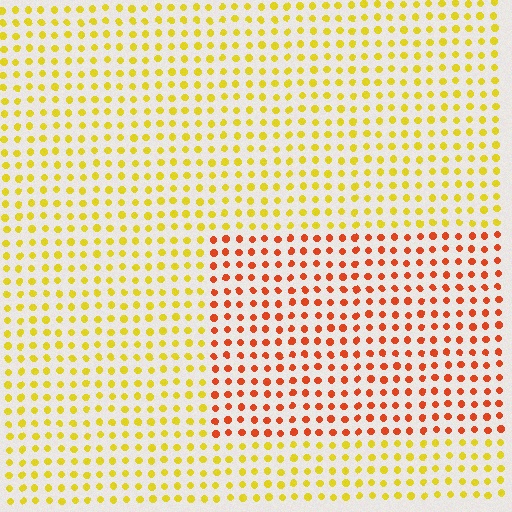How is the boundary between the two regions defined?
The boundary is defined purely by a slight shift in hue (about 45 degrees). Spacing, size, and orientation are identical on both sides.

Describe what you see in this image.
The image is filled with small yellow elements in a uniform arrangement. A rectangle-shaped region is visible where the elements are tinted to a slightly different hue, forming a subtle color boundary.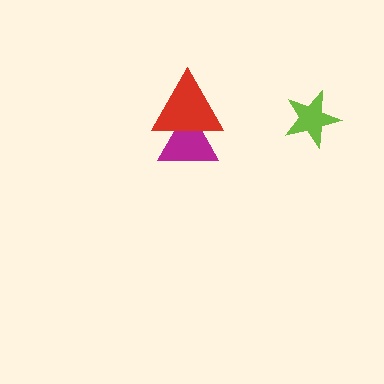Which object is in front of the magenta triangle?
The red triangle is in front of the magenta triangle.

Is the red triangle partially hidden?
No, no other shape covers it.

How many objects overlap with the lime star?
0 objects overlap with the lime star.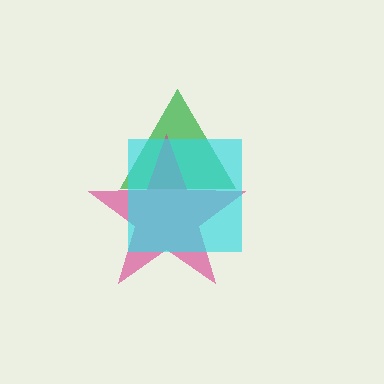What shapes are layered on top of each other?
The layered shapes are: a green triangle, a magenta star, a cyan square.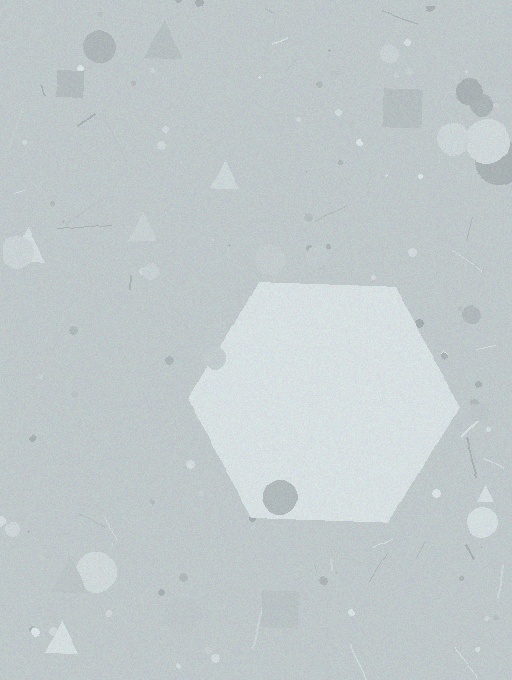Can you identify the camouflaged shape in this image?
The camouflaged shape is a hexagon.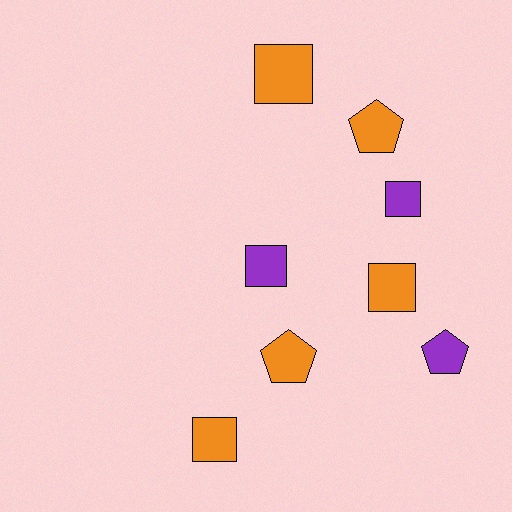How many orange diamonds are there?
There are no orange diamonds.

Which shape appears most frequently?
Square, with 5 objects.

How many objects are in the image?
There are 8 objects.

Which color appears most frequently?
Orange, with 5 objects.